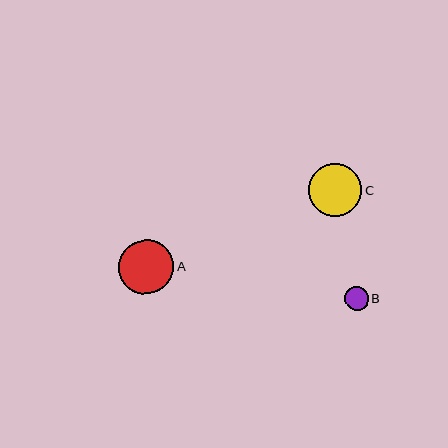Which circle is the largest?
Circle A is the largest with a size of approximately 55 pixels.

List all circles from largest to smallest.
From largest to smallest: A, C, B.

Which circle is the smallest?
Circle B is the smallest with a size of approximately 24 pixels.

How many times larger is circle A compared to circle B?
Circle A is approximately 2.3 times the size of circle B.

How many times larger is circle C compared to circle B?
Circle C is approximately 2.2 times the size of circle B.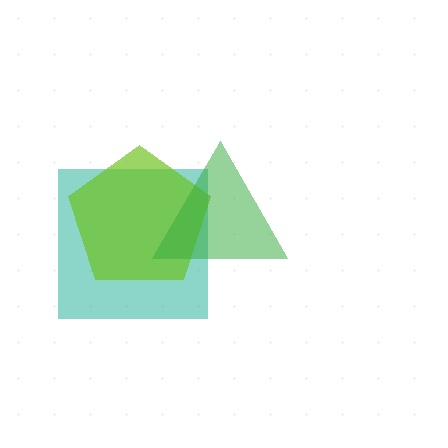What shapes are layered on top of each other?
The layered shapes are: a teal square, a lime pentagon, a green triangle.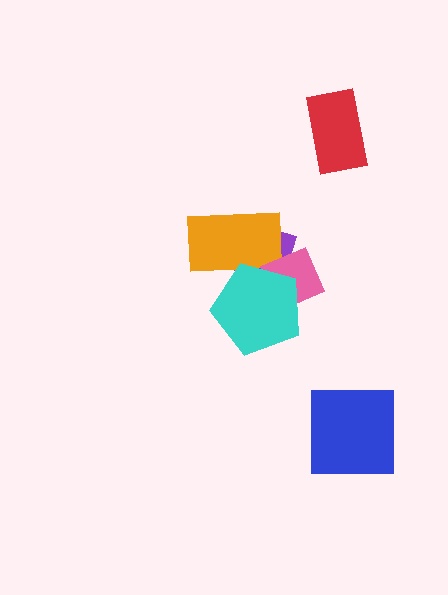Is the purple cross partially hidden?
Yes, it is partially covered by another shape.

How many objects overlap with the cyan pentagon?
3 objects overlap with the cyan pentagon.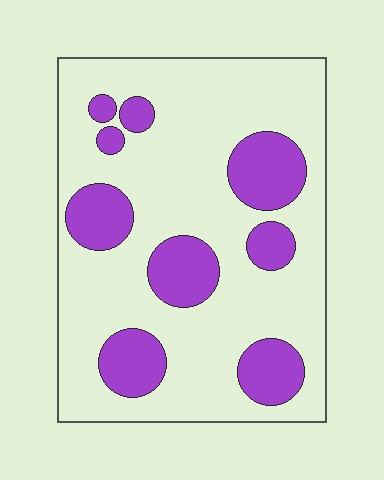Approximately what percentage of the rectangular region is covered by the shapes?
Approximately 25%.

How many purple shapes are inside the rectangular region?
9.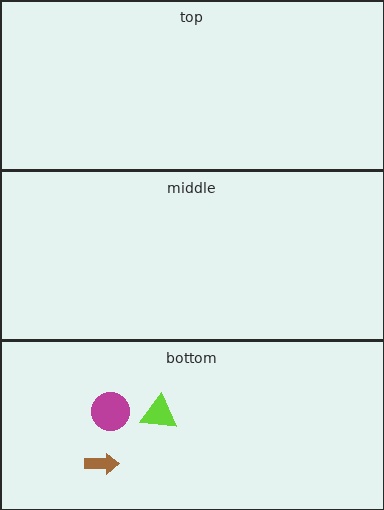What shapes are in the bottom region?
The brown arrow, the magenta circle, the lime triangle.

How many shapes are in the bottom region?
3.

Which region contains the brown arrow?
The bottom region.